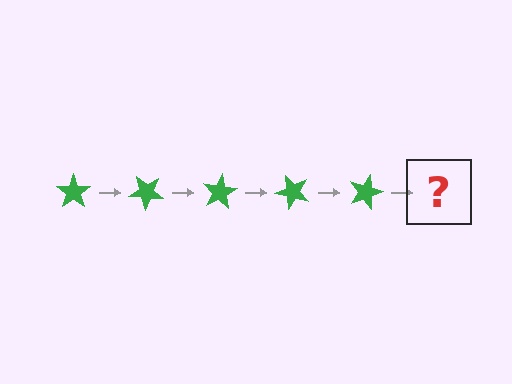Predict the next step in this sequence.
The next step is a green star rotated 200 degrees.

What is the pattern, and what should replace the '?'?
The pattern is that the star rotates 40 degrees each step. The '?' should be a green star rotated 200 degrees.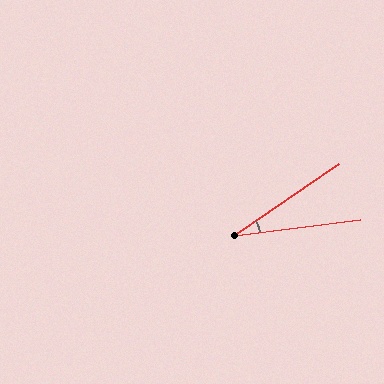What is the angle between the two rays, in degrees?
Approximately 27 degrees.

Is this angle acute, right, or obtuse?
It is acute.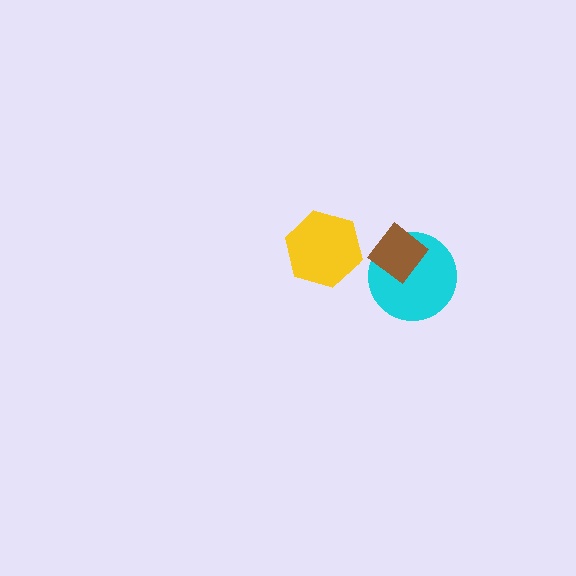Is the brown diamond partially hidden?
No, no other shape covers it.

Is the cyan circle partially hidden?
Yes, it is partially covered by another shape.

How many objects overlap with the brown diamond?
1 object overlaps with the brown diamond.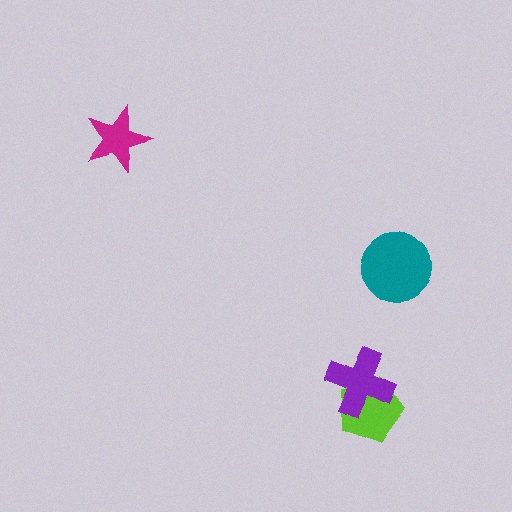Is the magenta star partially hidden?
No, no other shape covers it.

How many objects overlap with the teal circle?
0 objects overlap with the teal circle.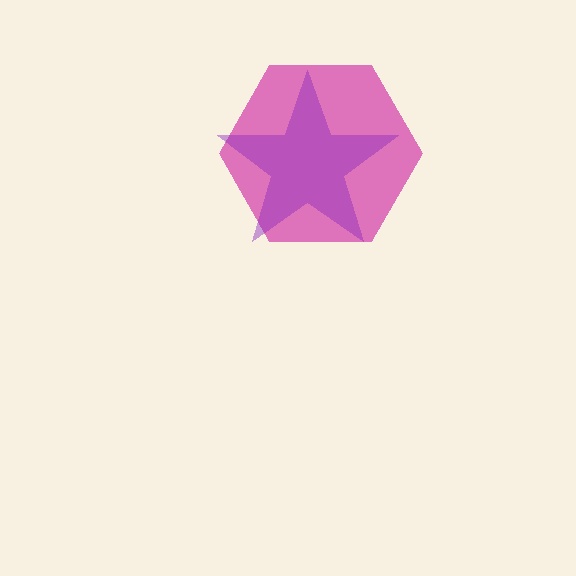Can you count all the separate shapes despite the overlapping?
Yes, there are 2 separate shapes.